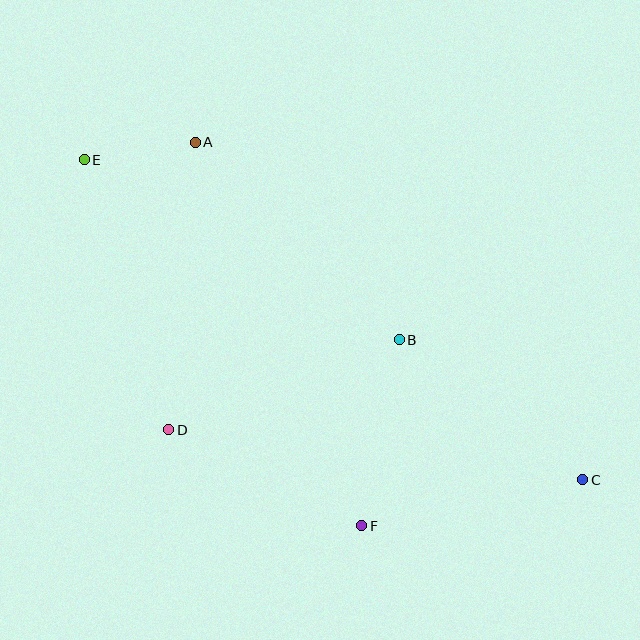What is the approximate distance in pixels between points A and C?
The distance between A and C is approximately 514 pixels.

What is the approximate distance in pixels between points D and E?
The distance between D and E is approximately 283 pixels.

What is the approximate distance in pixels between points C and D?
The distance between C and D is approximately 417 pixels.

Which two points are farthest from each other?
Points C and E are farthest from each other.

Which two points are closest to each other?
Points A and E are closest to each other.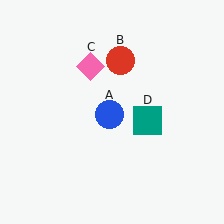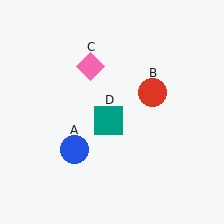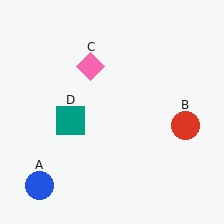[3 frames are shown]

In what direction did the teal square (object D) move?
The teal square (object D) moved left.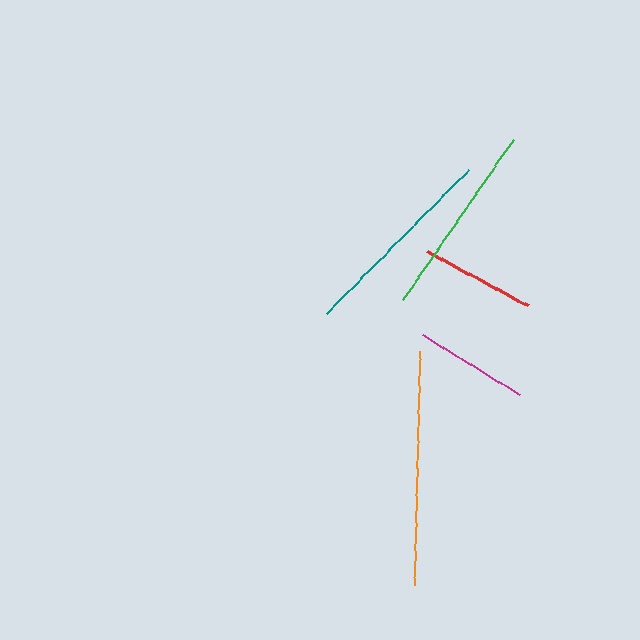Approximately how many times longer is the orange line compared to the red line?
The orange line is approximately 2.0 times the length of the red line.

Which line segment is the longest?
The orange line is the longest at approximately 233 pixels.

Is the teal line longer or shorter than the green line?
The teal line is longer than the green line.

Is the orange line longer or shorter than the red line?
The orange line is longer than the red line.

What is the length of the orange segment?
The orange segment is approximately 233 pixels long.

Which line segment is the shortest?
The magenta line is the shortest at approximately 114 pixels.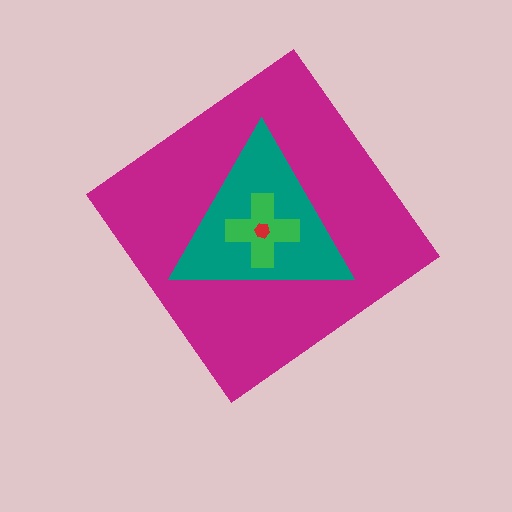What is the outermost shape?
The magenta diamond.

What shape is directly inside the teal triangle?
The green cross.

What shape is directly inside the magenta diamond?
The teal triangle.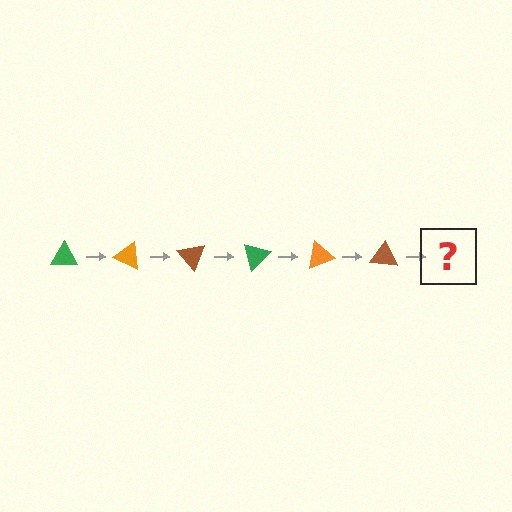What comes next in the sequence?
The next element should be a green triangle, rotated 150 degrees from the start.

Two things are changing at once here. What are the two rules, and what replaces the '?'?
The two rules are that it rotates 25 degrees each step and the color cycles through green, orange, and brown. The '?' should be a green triangle, rotated 150 degrees from the start.